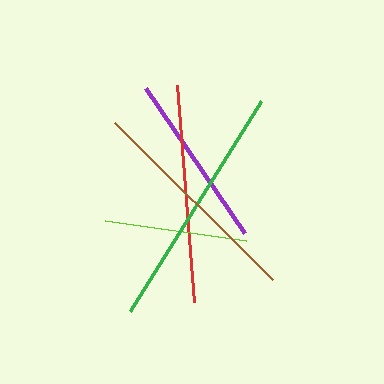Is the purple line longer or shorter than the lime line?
The purple line is longer than the lime line.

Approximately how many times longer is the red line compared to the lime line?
The red line is approximately 1.5 times the length of the lime line.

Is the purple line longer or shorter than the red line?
The red line is longer than the purple line.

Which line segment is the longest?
The green line is the longest at approximately 247 pixels.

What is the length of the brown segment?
The brown segment is approximately 223 pixels long.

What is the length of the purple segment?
The purple segment is approximately 176 pixels long.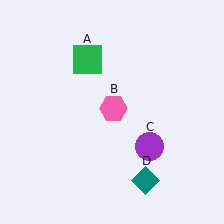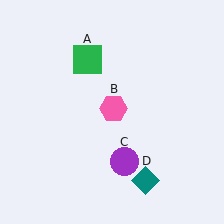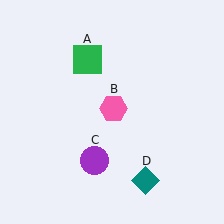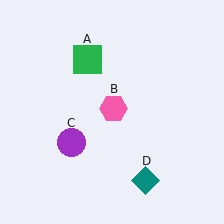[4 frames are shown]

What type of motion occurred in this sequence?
The purple circle (object C) rotated clockwise around the center of the scene.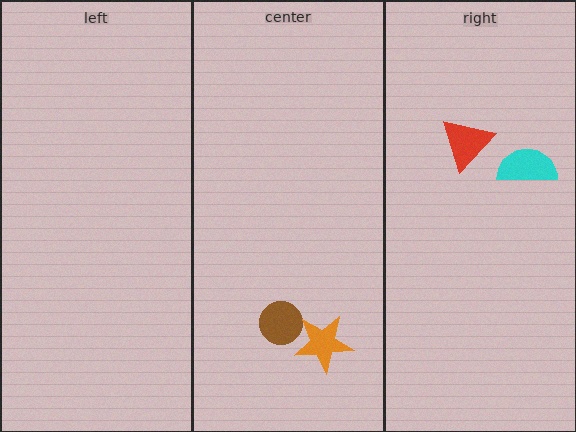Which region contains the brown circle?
The center region.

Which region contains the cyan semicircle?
The right region.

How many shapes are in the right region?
2.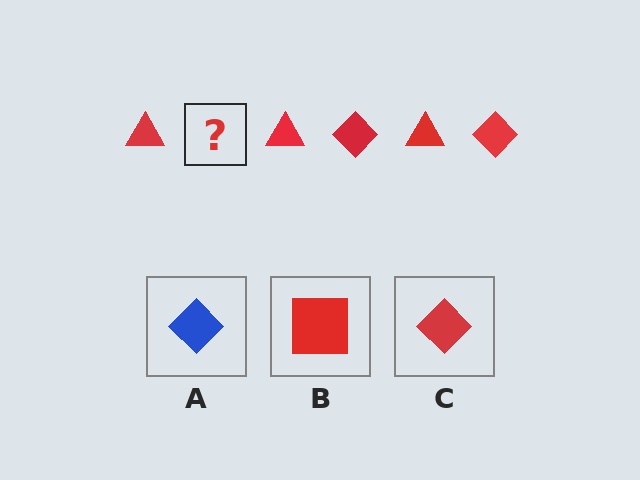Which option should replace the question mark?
Option C.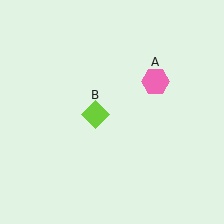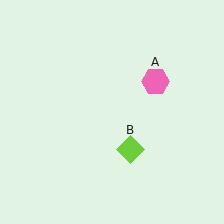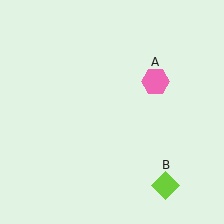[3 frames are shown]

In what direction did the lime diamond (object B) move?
The lime diamond (object B) moved down and to the right.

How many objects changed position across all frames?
1 object changed position: lime diamond (object B).